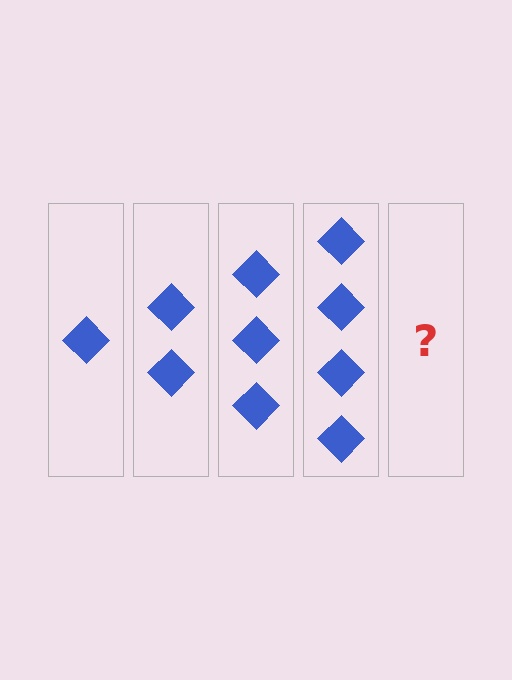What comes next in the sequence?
The next element should be 5 diamonds.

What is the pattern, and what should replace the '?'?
The pattern is that each step adds one more diamond. The '?' should be 5 diamonds.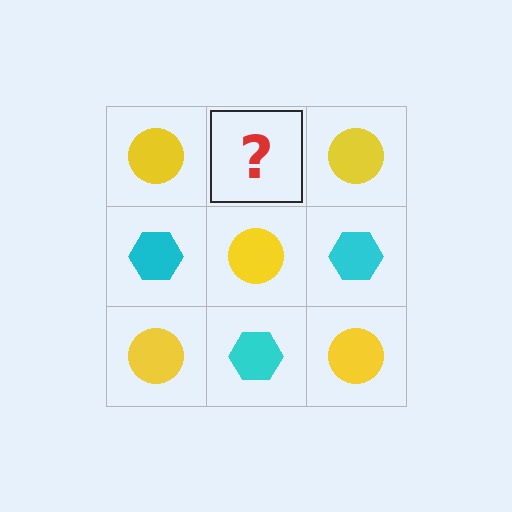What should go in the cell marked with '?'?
The missing cell should contain a cyan hexagon.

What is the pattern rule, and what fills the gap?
The rule is that it alternates yellow circle and cyan hexagon in a checkerboard pattern. The gap should be filled with a cyan hexagon.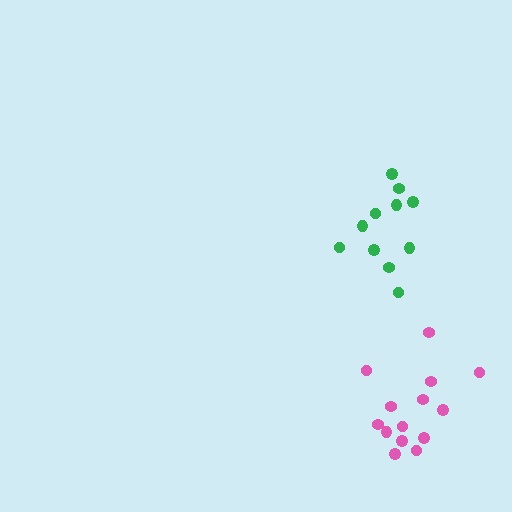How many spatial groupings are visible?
There are 2 spatial groupings.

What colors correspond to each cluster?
The clusters are colored: green, pink.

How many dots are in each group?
Group 1: 11 dots, Group 2: 14 dots (25 total).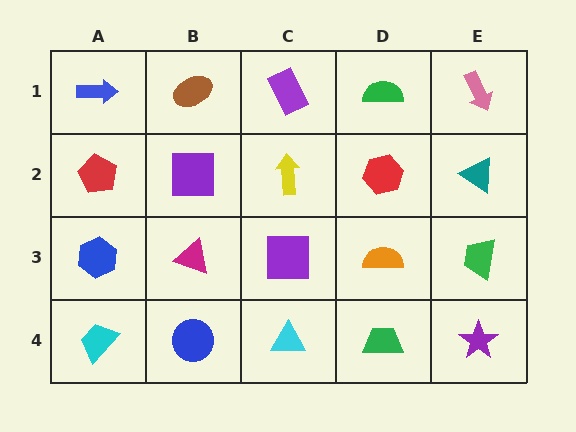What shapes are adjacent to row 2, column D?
A green semicircle (row 1, column D), an orange semicircle (row 3, column D), a yellow arrow (row 2, column C), a teal triangle (row 2, column E).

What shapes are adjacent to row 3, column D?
A red hexagon (row 2, column D), a green trapezoid (row 4, column D), a purple square (row 3, column C), a green trapezoid (row 3, column E).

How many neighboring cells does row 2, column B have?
4.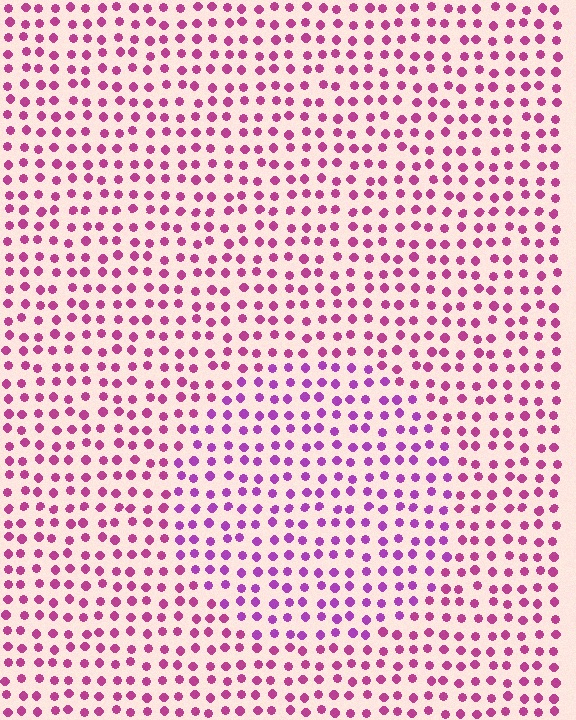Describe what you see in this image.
The image is filled with small magenta elements in a uniform arrangement. A circle-shaped region is visible where the elements are tinted to a slightly different hue, forming a subtle color boundary.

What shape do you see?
I see a circle.